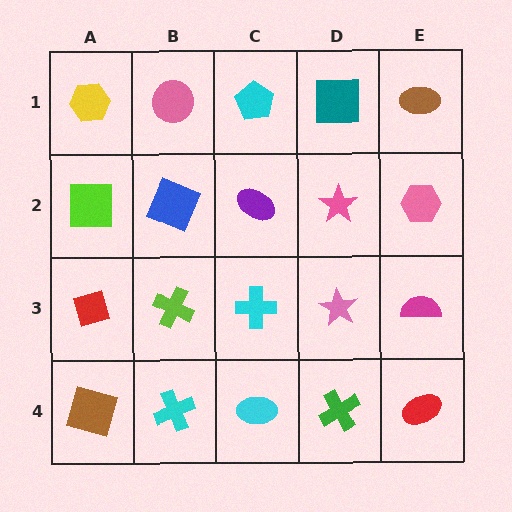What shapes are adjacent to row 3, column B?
A blue square (row 2, column B), a cyan cross (row 4, column B), a red diamond (row 3, column A), a cyan cross (row 3, column C).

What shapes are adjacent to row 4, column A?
A red diamond (row 3, column A), a cyan cross (row 4, column B).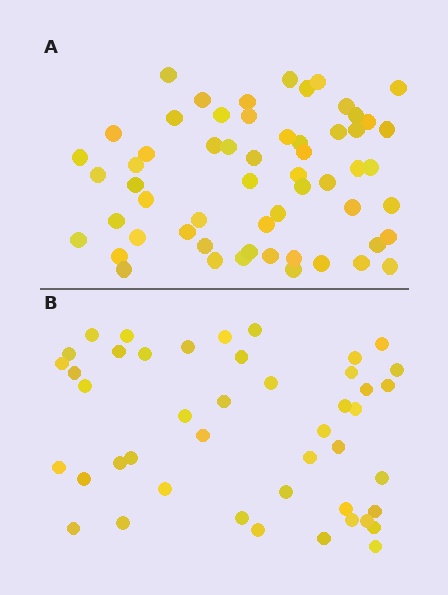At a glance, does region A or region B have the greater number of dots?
Region A (the top region) has more dots.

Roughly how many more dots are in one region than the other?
Region A has approximately 15 more dots than region B.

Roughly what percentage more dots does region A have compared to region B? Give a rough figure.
About 30% more.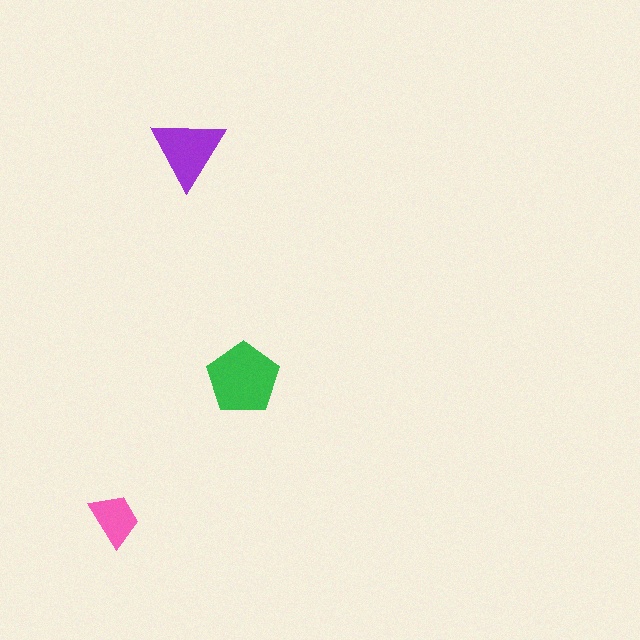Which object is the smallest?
The pink trapezoid.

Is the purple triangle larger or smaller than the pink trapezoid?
Larger.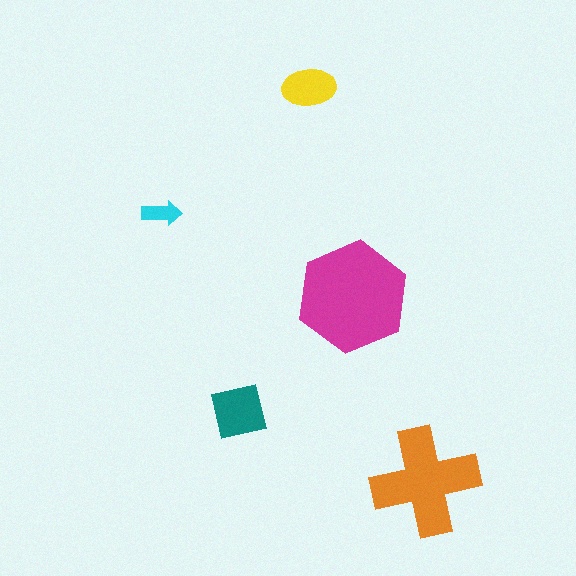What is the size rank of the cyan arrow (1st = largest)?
5th.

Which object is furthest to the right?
The orange cross is rightmost.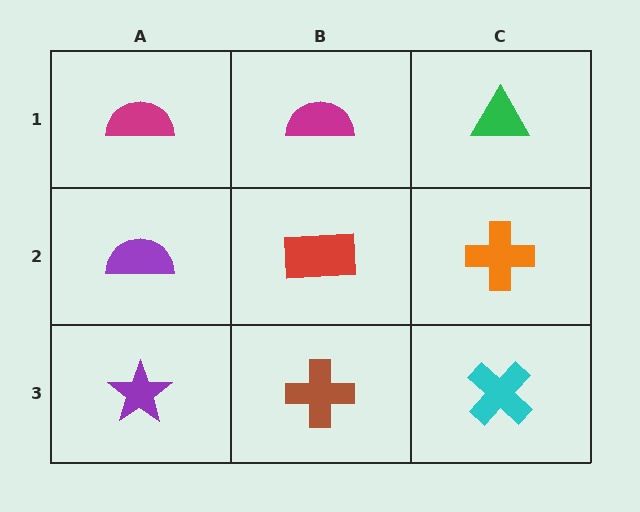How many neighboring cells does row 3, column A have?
2.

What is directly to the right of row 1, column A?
A magenta semicircle.